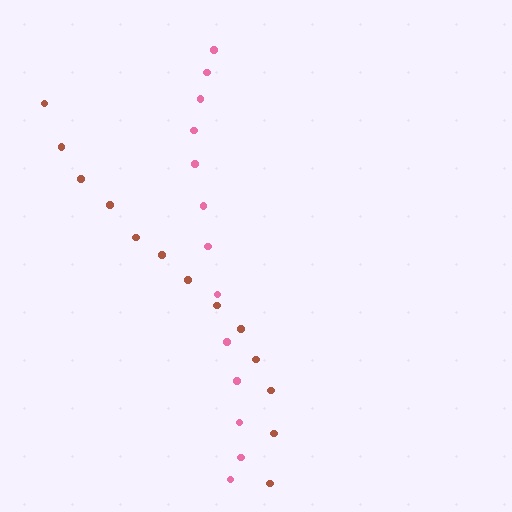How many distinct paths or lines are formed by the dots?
There are 2 distinct paths.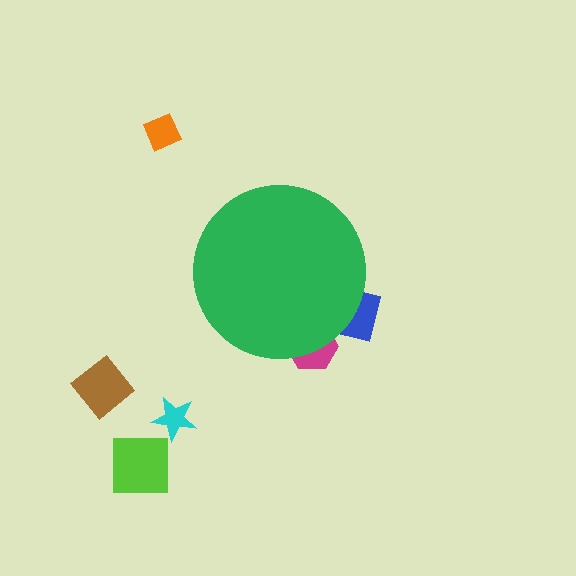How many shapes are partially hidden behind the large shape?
2 shapes are partially hidden.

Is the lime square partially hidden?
No, the lime square is fully visible.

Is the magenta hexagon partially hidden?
Yes, the magenta hexagon is partially hidden behind the green circle.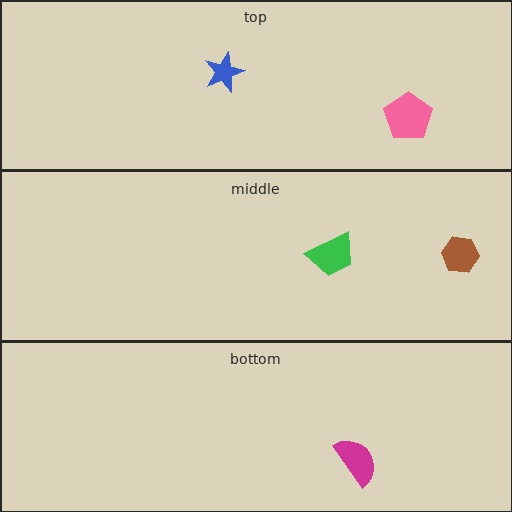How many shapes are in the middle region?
2.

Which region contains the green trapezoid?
The middle region.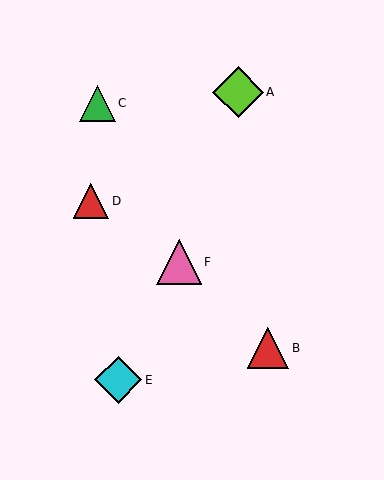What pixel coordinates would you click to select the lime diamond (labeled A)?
Click at (238, 92) to select the lime diamond A.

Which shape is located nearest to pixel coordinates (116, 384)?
The cyan diamond (labeled E) at (118, 380) is nearest to that location.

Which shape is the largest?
The lime diamond (labeled A) is the largest.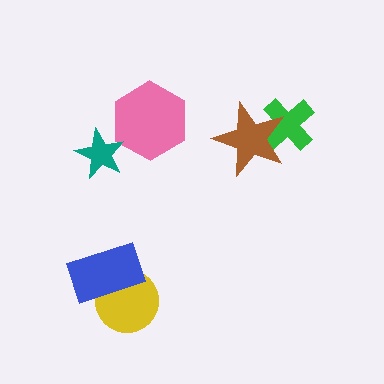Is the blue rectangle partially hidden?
No, no other shape covers it.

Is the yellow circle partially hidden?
Yes, it is partially covered by another shape.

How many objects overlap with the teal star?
1 object overlaps with the teal star.